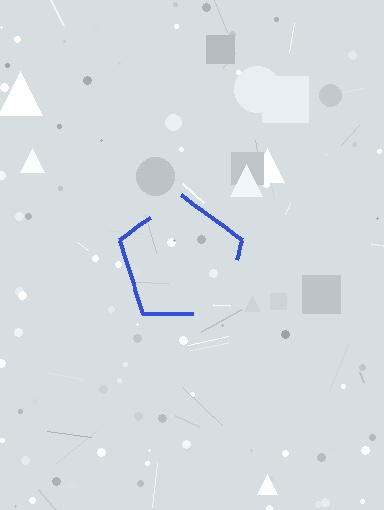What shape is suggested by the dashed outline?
The dashed outline suggests a pentagon.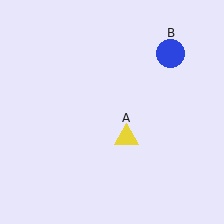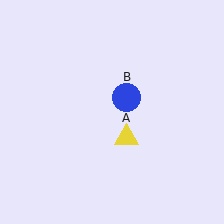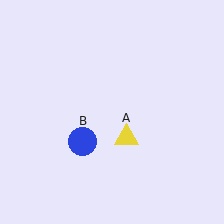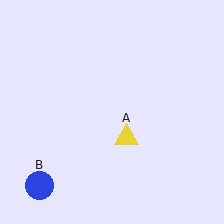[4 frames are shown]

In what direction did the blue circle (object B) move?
The blue circle (object B) moved down and to the left.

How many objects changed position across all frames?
1 object changed position: blue circle (object B).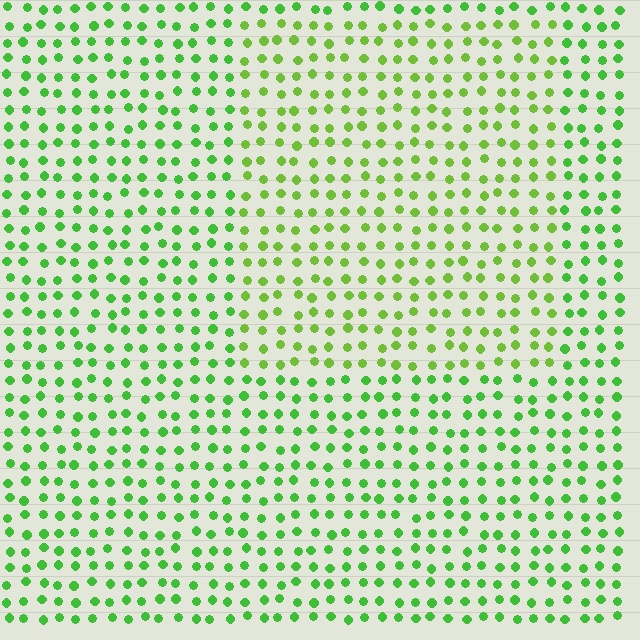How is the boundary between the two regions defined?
The boundary is defined purely by a slight shift in hue (about 22 degrees). Spacing, size, and orientation are identical on both sides.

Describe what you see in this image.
The image is filled with small green elements in a uniform arrangement. A rectangle-shaped region is visible where the elements are tinted to a slightly different hue, forming a subtle color boundary.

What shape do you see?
I see a rectangle.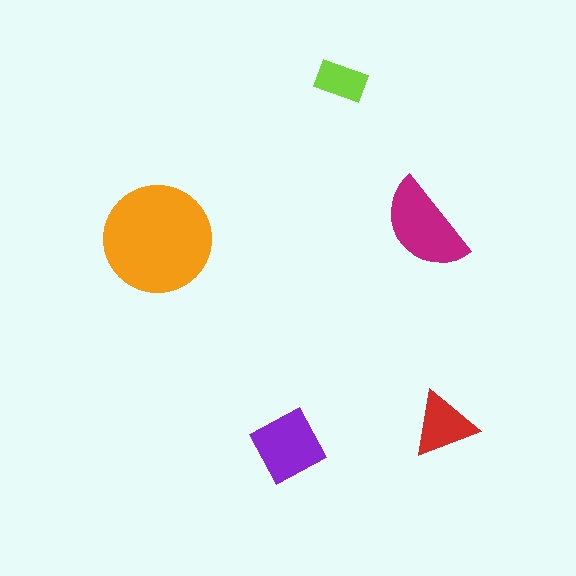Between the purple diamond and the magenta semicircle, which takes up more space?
The magenta semicircle.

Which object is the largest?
The orange circle.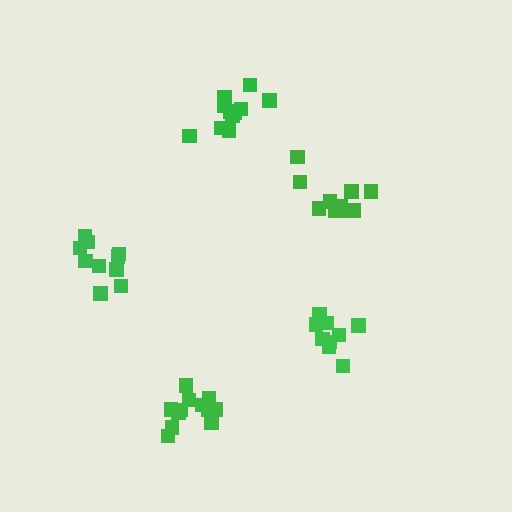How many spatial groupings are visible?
There are 5 spatial groupings.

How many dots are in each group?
Group 1: 11 dots, Group 2: 10 dots, Group 3: 12 dots, Group 4: 9 dots, Group 5: 10 dots (52 total).